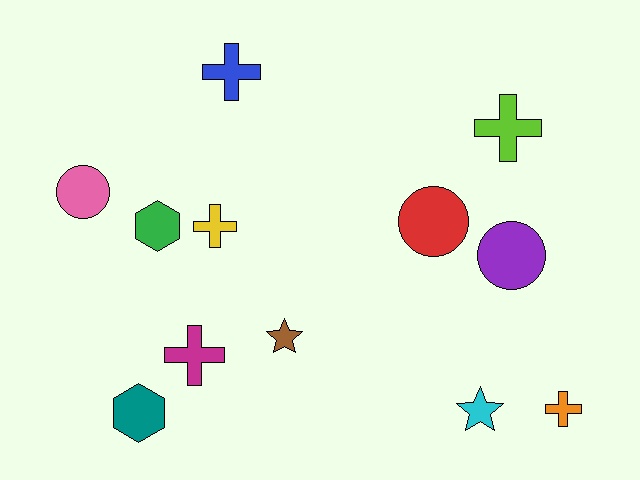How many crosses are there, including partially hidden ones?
There are 5 crosses.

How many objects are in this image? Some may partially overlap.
There are 12 objects.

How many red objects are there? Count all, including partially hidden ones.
There is 1 red object.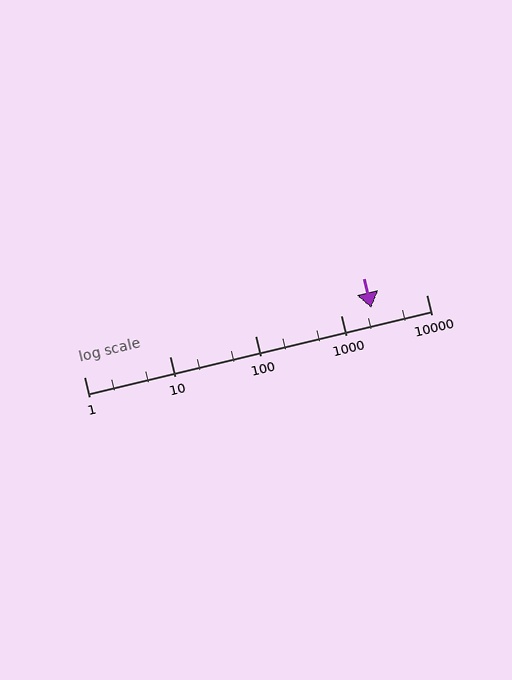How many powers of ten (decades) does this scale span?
The scale spans 4 decades, from 1 to 10000.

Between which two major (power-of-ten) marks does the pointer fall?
The pointer is between 1000 and 10000.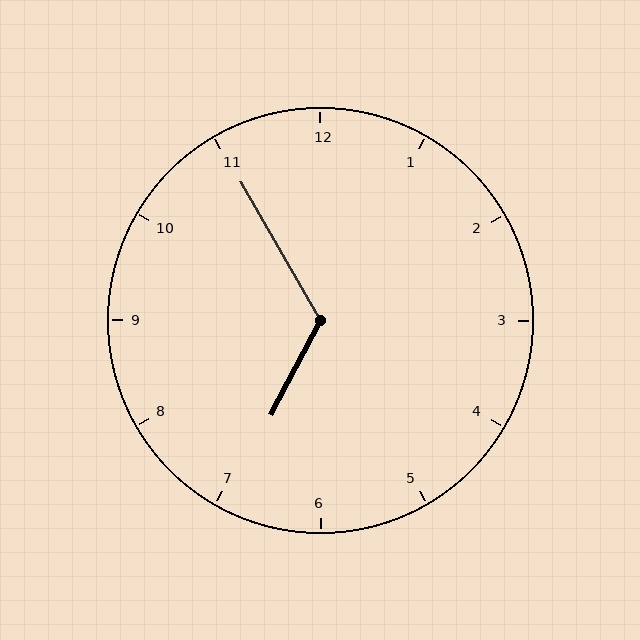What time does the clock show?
6:55.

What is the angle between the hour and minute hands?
Approximately 122 degrees.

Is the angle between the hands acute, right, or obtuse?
It is obtuse.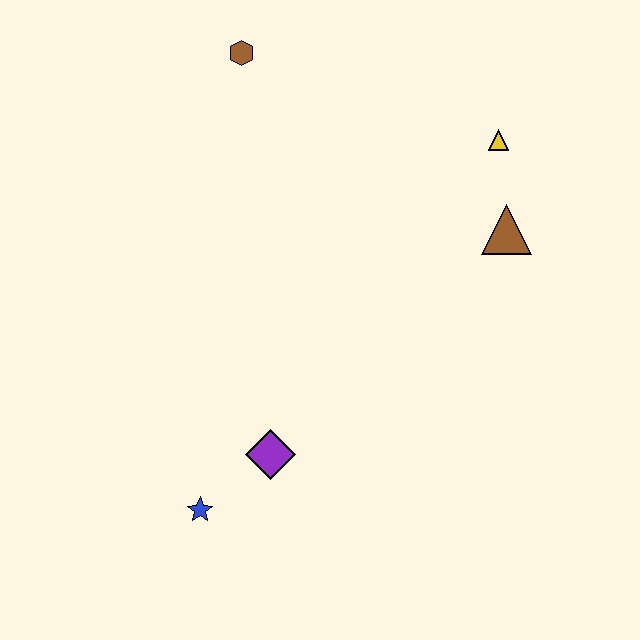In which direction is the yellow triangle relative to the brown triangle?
The yellow triangle is above the brown triangle.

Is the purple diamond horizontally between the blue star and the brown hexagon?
No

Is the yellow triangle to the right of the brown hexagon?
Yes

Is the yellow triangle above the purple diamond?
Yes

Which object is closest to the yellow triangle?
The brown triangle is closest to the yellow triangle.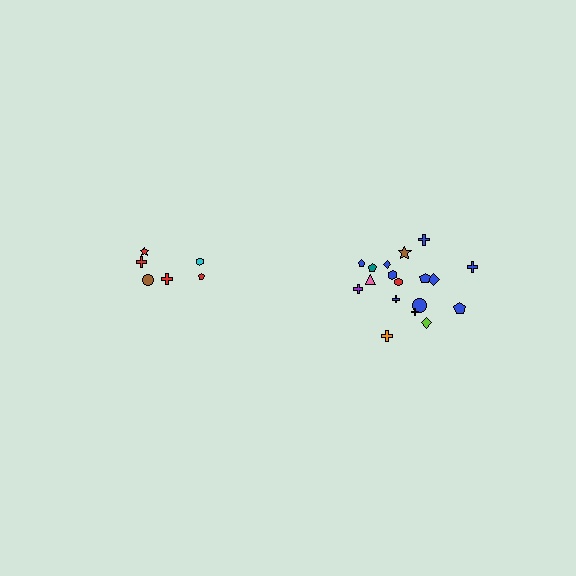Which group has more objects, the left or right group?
The right group.